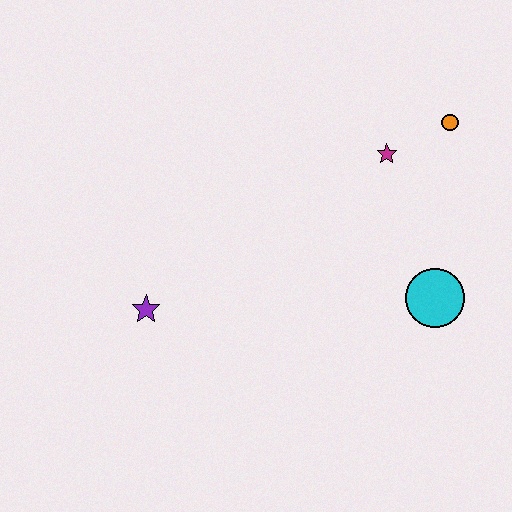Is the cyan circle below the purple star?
No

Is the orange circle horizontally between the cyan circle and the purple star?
No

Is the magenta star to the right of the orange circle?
No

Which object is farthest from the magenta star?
The purple star is farthest from the magenta star.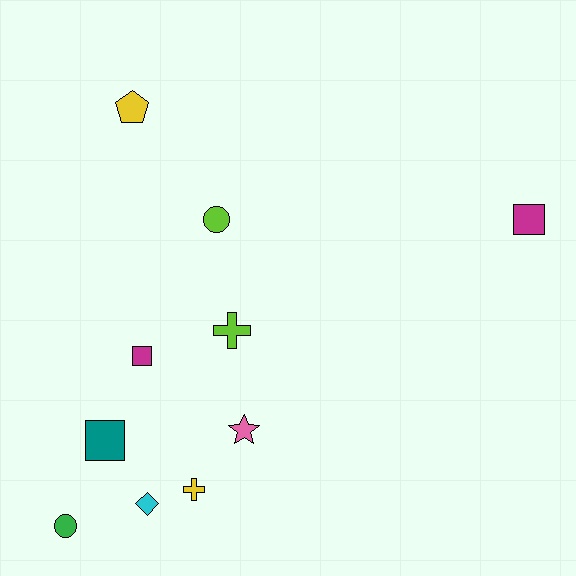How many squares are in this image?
There are 3 squares.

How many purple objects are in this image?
There are no purple objects.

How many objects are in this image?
There are 10 objects.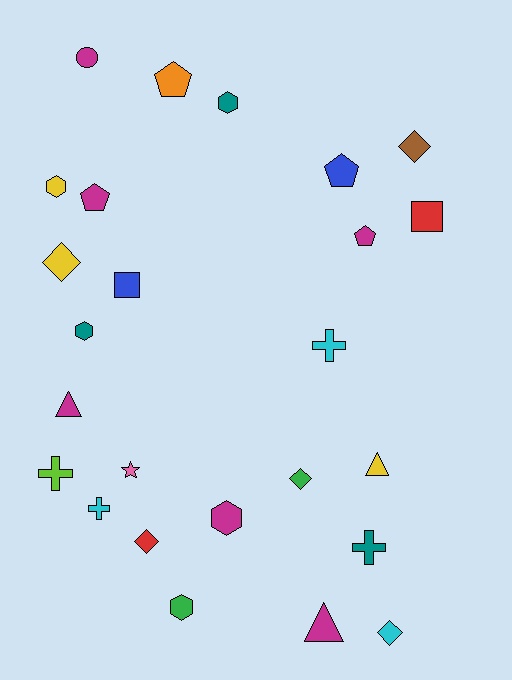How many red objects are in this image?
There are 2 red objects.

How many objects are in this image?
There are 25 objects.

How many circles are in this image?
There is 1 circle.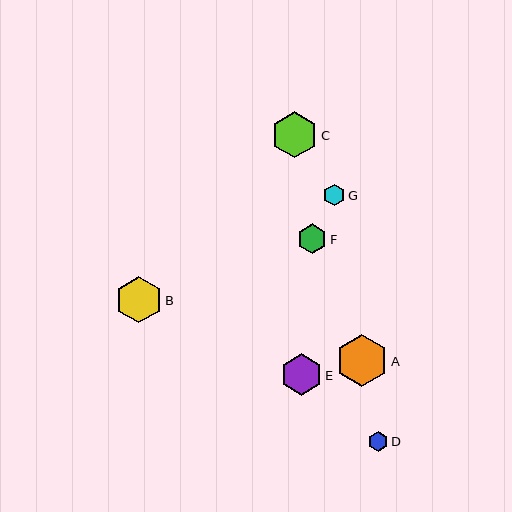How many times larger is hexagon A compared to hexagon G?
Hexagon A is approximately 2.4 times the size of hexagon G.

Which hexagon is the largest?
Hexagon A is the largest with a size of approximately 52 pixels.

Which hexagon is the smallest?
Hexagon D is the smallest with a size of approximately 20 pixels.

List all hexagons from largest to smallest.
From largest to smallest: A, B, C, E, F, G, D.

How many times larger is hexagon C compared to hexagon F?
Hexagon C is approximately 1.6 times the size of hexagon F.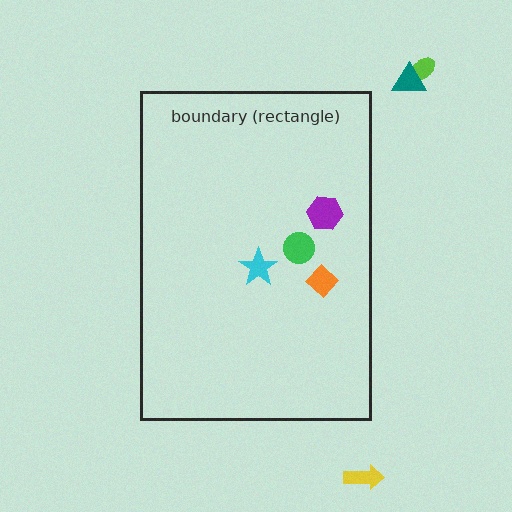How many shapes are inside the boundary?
4 inside, 3 outside.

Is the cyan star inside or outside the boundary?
Inside.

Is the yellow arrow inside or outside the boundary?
Outside.